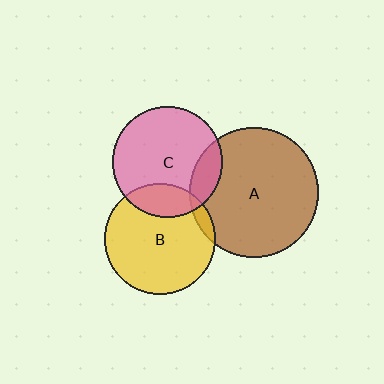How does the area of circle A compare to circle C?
Approximately 1.4 times.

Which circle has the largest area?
Circle A (brown).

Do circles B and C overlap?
Yes.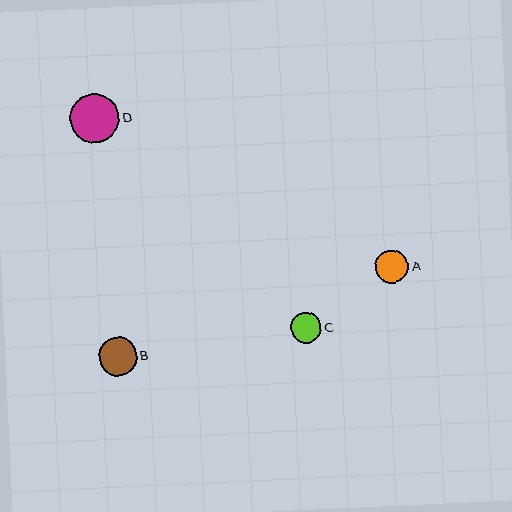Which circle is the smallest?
Circle C is the smallest with a size of approximately 30 pixels.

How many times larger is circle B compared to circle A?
Circle B is approximately 1.2 times the size of circle A.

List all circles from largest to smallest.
From largest to smallest: D, B, A, C.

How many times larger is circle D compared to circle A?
Circle D is approximately 1.5 times the size of circle A.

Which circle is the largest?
Circle D is the largest with a size of approximately 49 pixels.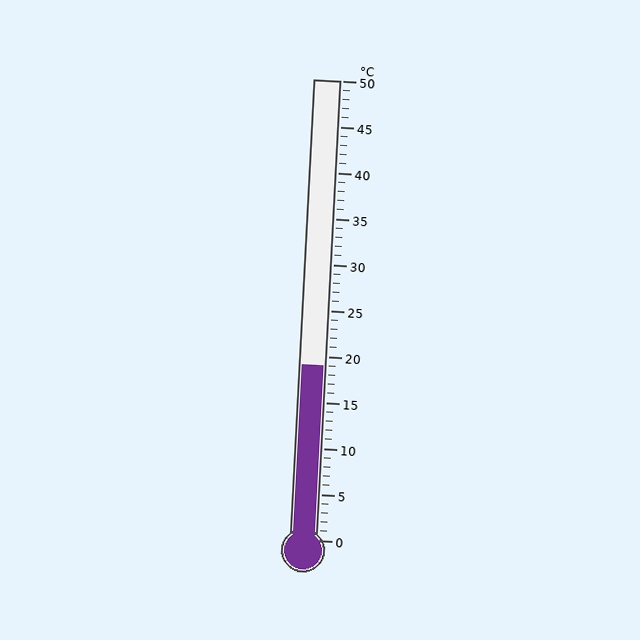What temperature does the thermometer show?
The thermometer shows approximately 19°C.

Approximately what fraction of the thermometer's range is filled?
The thermometer is filled to approximately 40% of its range.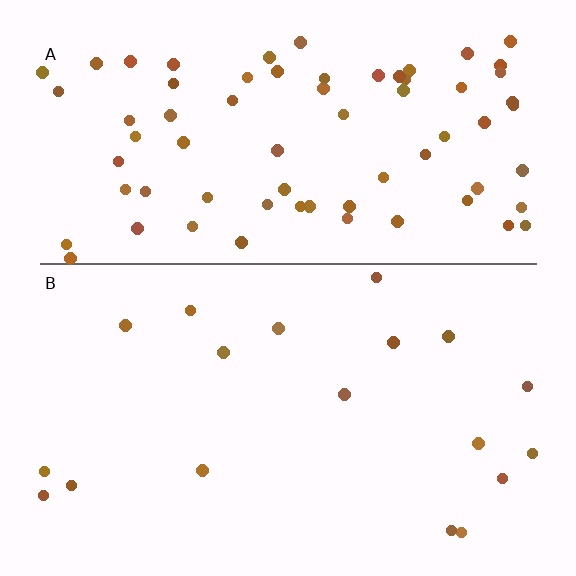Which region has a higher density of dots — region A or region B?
A (the top).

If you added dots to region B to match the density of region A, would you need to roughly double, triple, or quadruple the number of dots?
Approximately quadruple.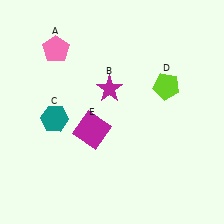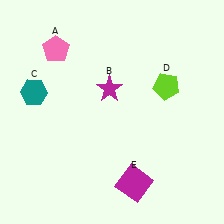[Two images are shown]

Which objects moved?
The objects that moved are: the teal hexagon (C), the magenta square (E).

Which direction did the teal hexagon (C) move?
The teal hexagon (C) moved up.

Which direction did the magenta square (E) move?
The magenta square (E) moved down.